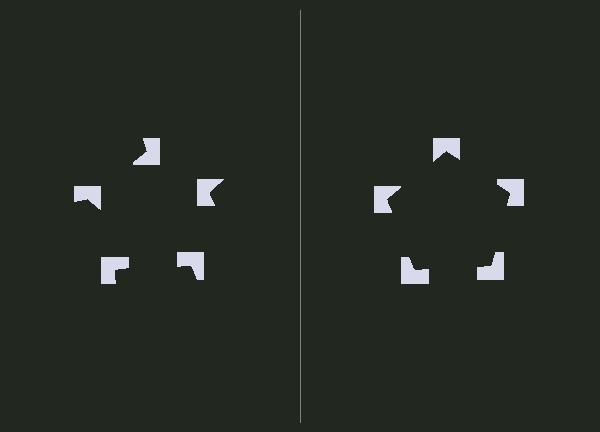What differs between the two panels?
The notched squares are positioned identically on both sides; only the wedge orientations differ. On the right they align to a pentagon; on the left they are misaligned.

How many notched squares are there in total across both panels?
10 — 5 on each side.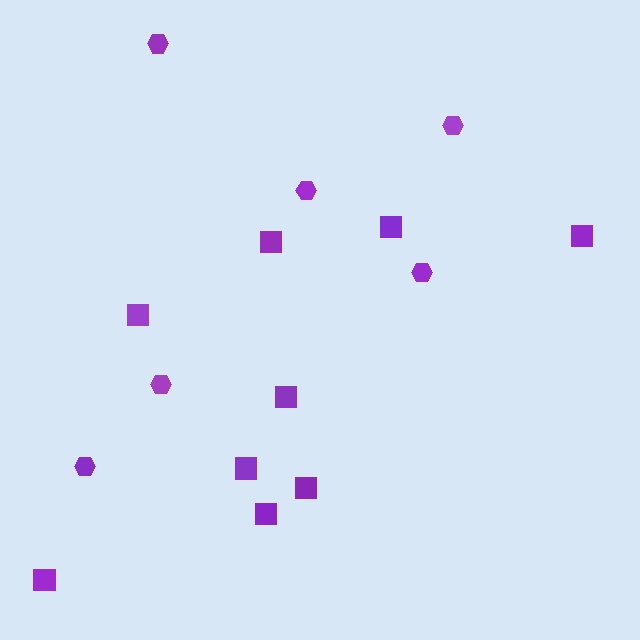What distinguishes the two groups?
There are 2 groups: one group of hexagons (6) and one group of squares (9).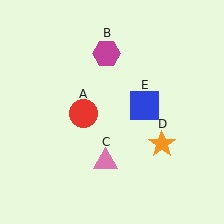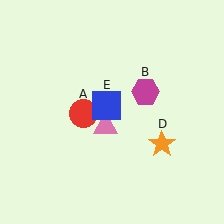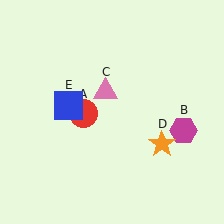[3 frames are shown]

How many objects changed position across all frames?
3 objects changed position: magenta hexagon (object B), pink triangle (object C), blue square (object E).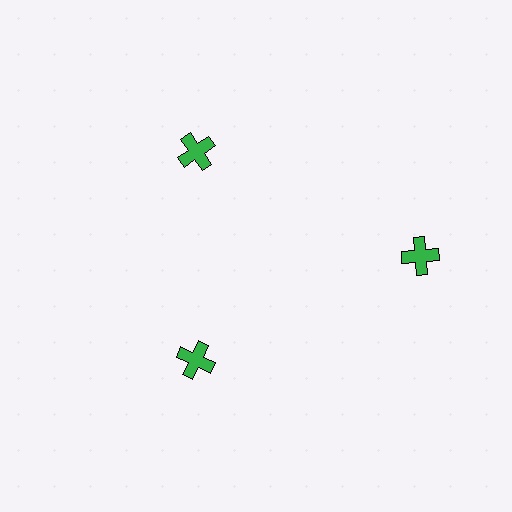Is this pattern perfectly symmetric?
No. The 3 green crosses are arranged in a ring, but one element near the 3 o'clock position is pushed outward from the center, breaking the 3-fold rotational symmetry.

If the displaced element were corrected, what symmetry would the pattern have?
It would have 3-fold rotational symmetry — the pattern would map onto itself every 120 degrees.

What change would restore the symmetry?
The symmetry would be restored by moving it inward, back onto the ring so that all 3 crosses sit at equal angles and equal distance from the center.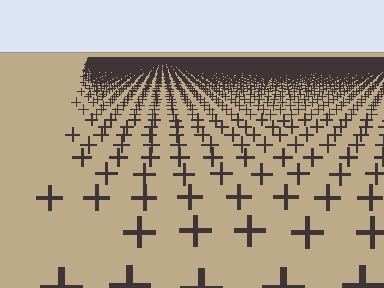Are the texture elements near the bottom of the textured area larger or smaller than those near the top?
Larger. Near the bottom, elements are closer to the viewer and appear at a bigger on-screen size.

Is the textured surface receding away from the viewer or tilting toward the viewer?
The surface is receding away from the viewer. Texture elements get smaller and denser toward the top.